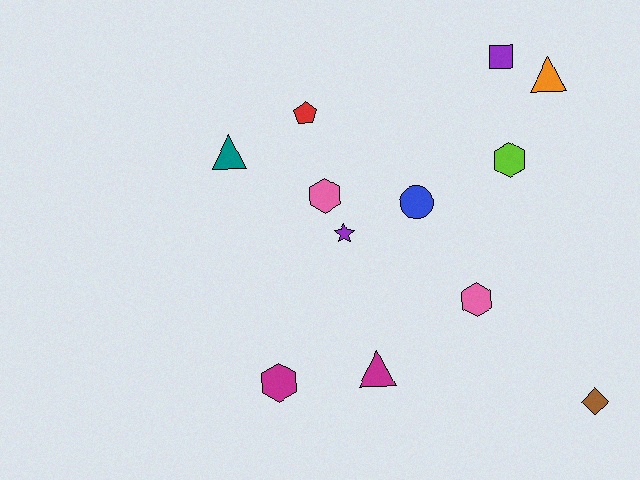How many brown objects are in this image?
There is 1 brown object.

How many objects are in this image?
There are 12 objects.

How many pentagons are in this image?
There is 1 pentagon.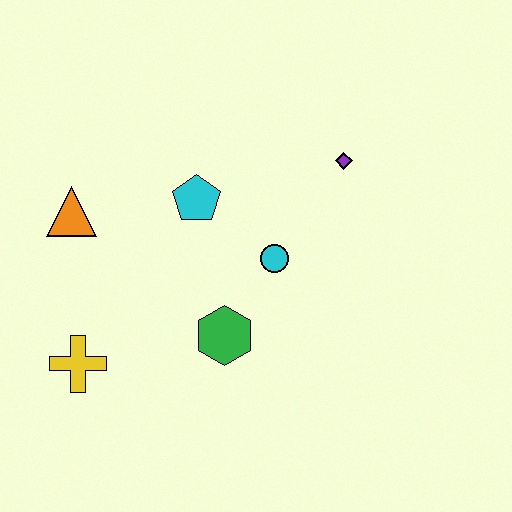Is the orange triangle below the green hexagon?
No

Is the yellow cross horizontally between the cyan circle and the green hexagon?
No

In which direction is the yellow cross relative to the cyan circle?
The yellow cross is to the left of the cyan circle.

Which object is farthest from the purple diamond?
The yellow cross is farthest from the purple diamond.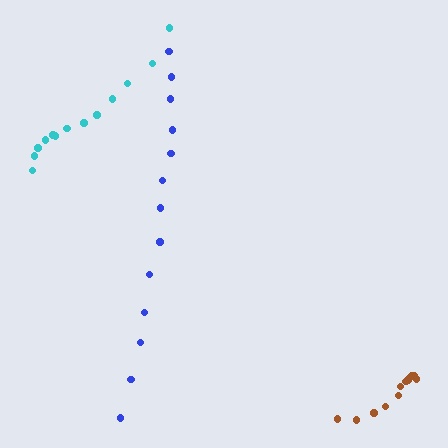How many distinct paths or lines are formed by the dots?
There are 3 distinct paths.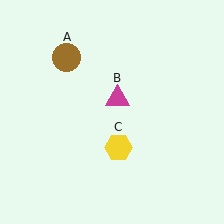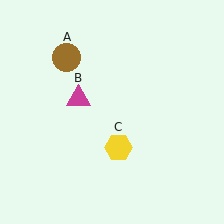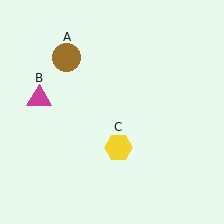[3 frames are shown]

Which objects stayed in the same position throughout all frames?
Brown circle (object A) and yellow hexagon (object C) remained stationary.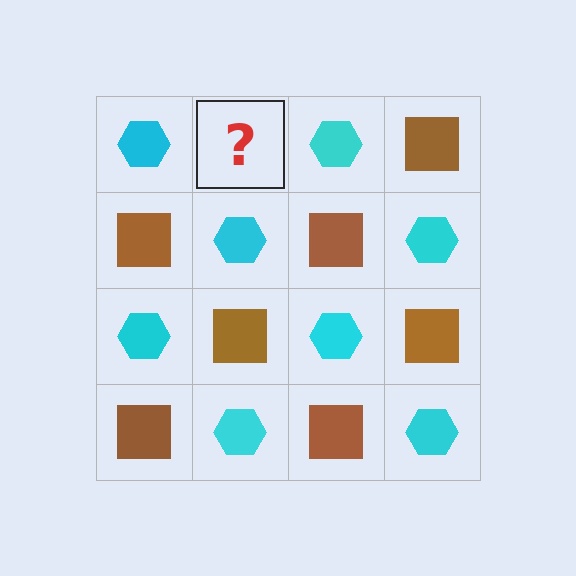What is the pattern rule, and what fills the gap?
The rule is that it alternates cyan hexagon and brown square in a checkerboard pattern. The gap should be filled with a brown square.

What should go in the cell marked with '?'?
The missing cell should contain a brown square.